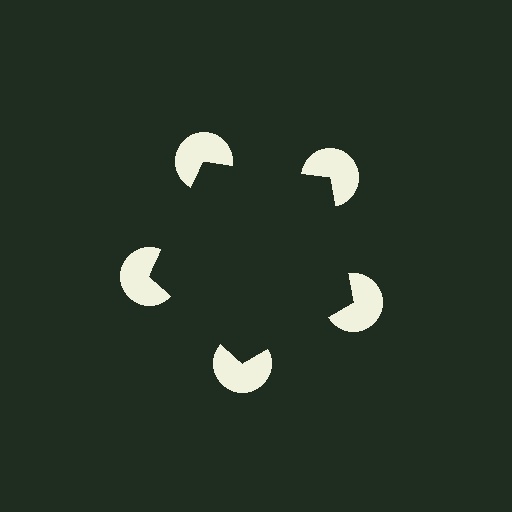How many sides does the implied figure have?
5 sides.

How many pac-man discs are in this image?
There are 5 — one at each vertex of the illusory pentagon.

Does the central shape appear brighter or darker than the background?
It typically appears slightly darker than the background, even though no actual brightness change is drawn.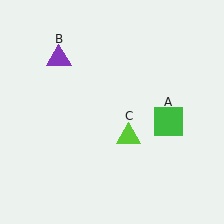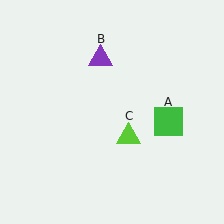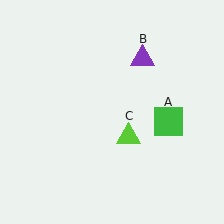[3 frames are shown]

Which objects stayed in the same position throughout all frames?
Green square (object A) and lime triangle (object C) remained stationary.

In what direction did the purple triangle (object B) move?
The purple triangle (object B) moved right.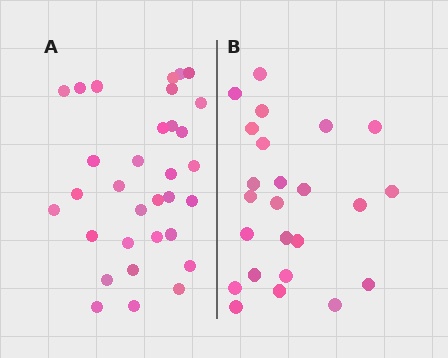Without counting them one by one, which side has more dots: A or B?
Region A (the left region) has more dots.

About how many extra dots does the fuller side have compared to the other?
Region A has roughly 8 or so more dots than region B.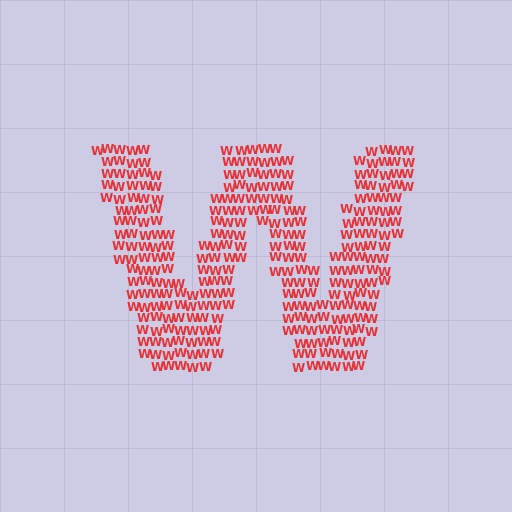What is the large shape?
The large shape is the letter W.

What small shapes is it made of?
It is made of small letter W's.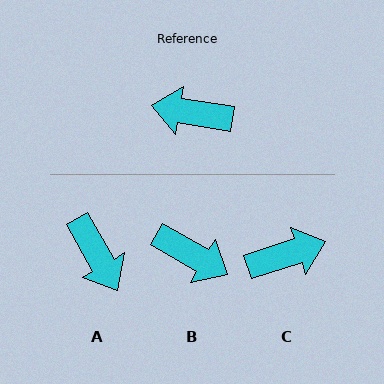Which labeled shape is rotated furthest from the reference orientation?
B, about 160 degrees away.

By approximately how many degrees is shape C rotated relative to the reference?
Approximately 153 degrees clockwise.